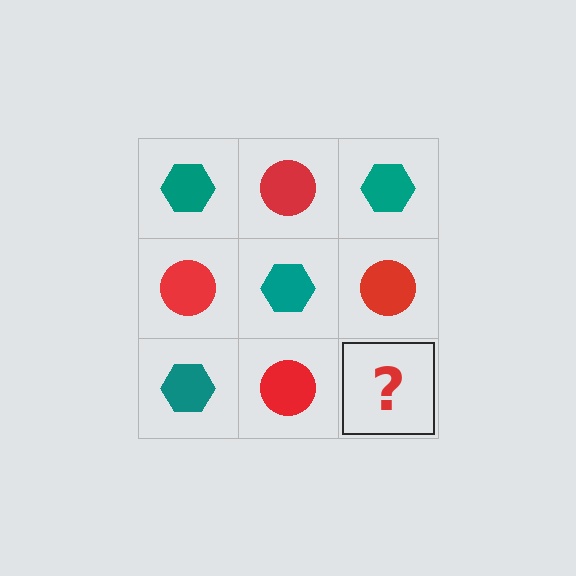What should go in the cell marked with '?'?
The missing cell should contain a teal hexagon.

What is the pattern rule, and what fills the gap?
The rule is that it alternates teal hexagon and red circle in a checkerboard pattern. The gap should be filled with a teal hexagon.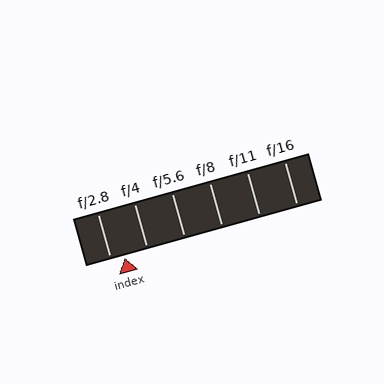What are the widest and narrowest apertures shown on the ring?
The widest aperture shown is f/2.8 and the narrowest is f/16.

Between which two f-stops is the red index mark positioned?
The index mark is between f/2.8 and f/4.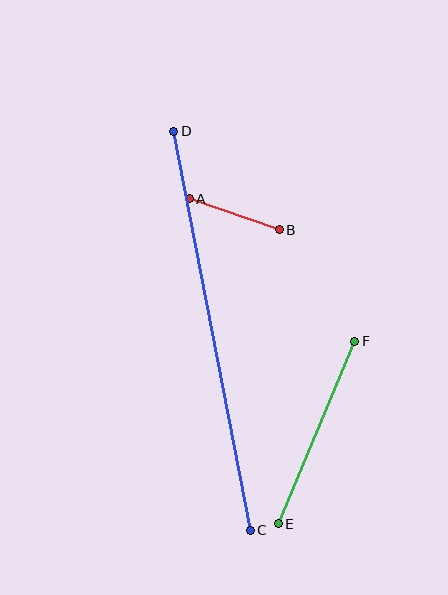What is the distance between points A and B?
The distance is approximately 95 pixels.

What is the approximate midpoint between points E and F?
The midpoint is at approximately (317, 433) pixels.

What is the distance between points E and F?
The distance is approximately 198 pixels.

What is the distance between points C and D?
The distance is approximately 406 pixels.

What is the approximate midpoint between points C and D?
The midpoint is at approximately (212, 331) pixels.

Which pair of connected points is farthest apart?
Points C and D are farthest apart.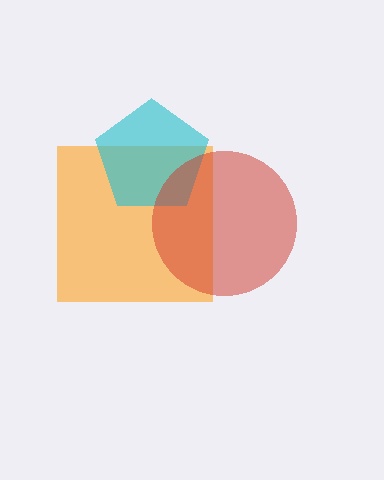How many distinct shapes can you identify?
There are 3 distinct shapes: an orange square, a cyan pentagon, a red circle.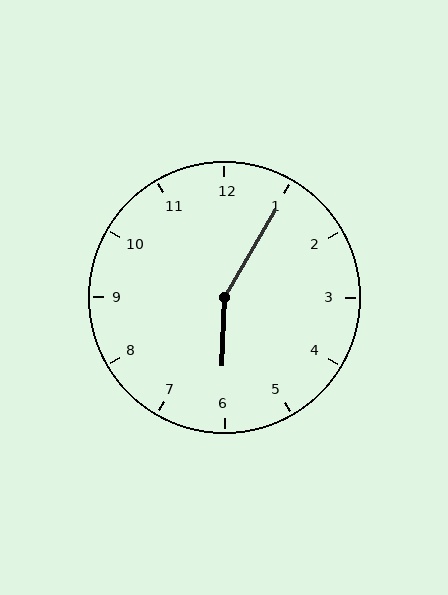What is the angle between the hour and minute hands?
Approximately 152 degrees.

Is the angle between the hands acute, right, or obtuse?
It is obtuse.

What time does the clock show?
6:05.